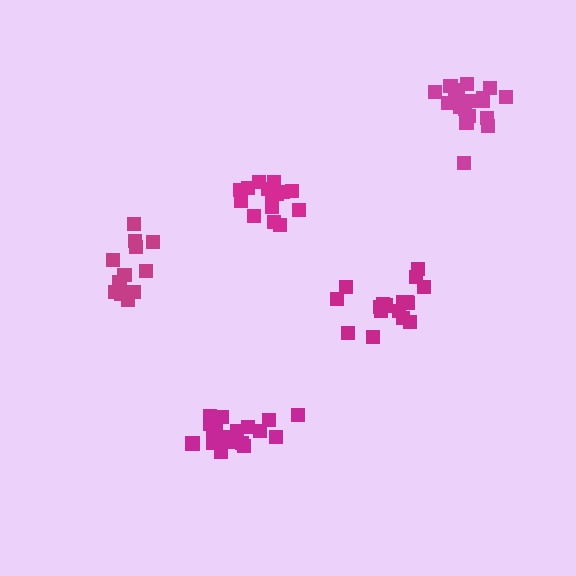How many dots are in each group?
Group 1: 15 dots, Group 2: 19 dots, Group 3: 15 dots, Group 4: 17 dots, Group 5: 19 dots (85 total).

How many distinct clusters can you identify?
There are 5 distinct clusters.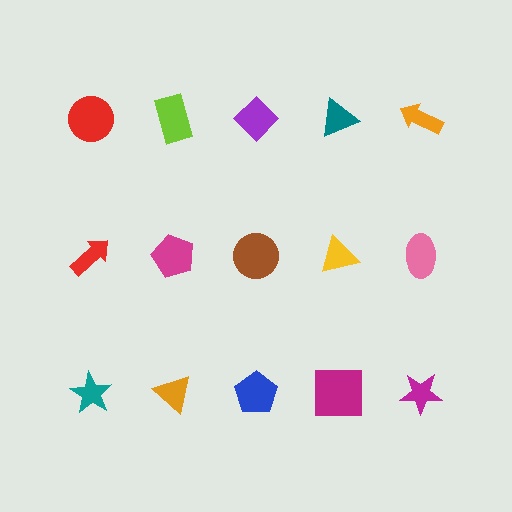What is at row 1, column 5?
An orange arrow.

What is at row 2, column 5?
A pink ellipse.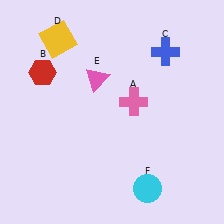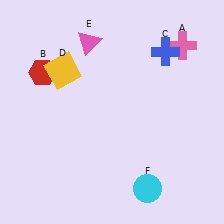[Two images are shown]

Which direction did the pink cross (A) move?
The pink cross (A) moved up.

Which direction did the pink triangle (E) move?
The pink triangle (E) moved up.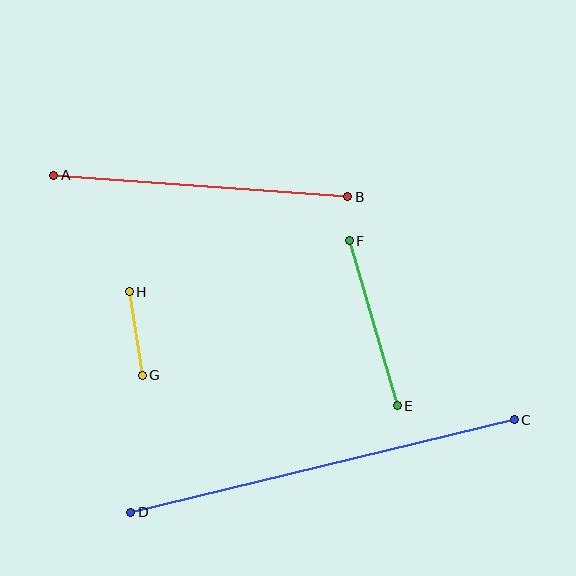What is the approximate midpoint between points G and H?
The midpoint is at approximately (136, 333) pixels.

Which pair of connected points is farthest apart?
Points C and D are farthest apart.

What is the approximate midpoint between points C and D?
The midpoint is at approximately (323, 466) pixels.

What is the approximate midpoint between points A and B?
The midpoint is at approximately (201, 186) pixels.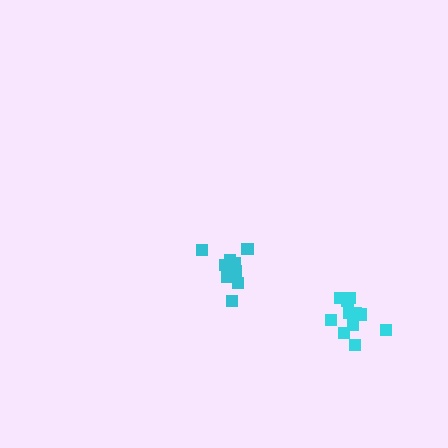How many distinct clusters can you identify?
There are 2 distinct clusters.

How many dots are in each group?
Group 1: 9 dots, Group 2: 11 dots (20 total).